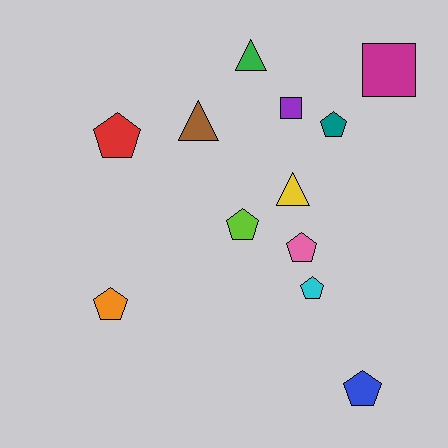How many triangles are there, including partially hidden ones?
There are 3 triangles.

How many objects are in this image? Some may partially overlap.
There are 12 objects.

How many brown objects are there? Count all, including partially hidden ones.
There is 1 brown object.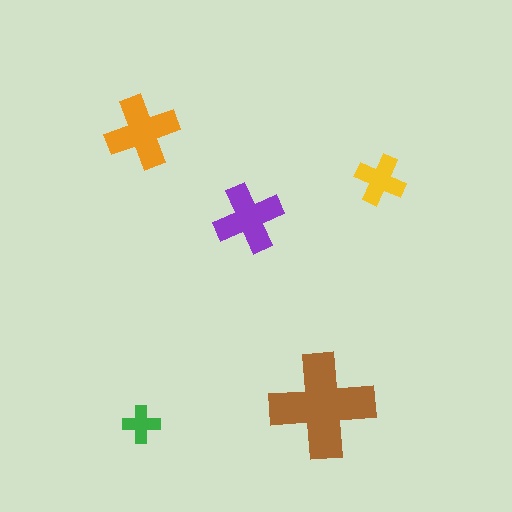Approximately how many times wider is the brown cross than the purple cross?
About 1.5 times wider.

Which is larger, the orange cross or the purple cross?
The orange one.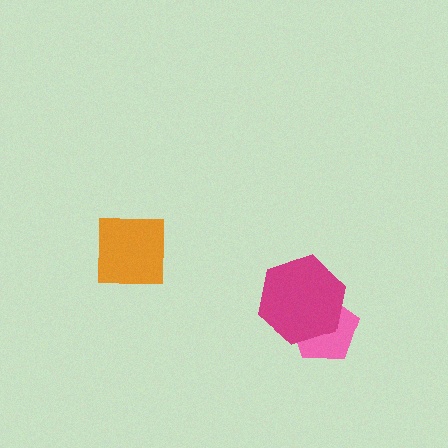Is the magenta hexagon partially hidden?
No, no other shape covers it.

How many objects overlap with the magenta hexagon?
1 object overlaps with the magenta hexagon.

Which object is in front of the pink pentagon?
The magenta hexagon is in front of the pink pentagon.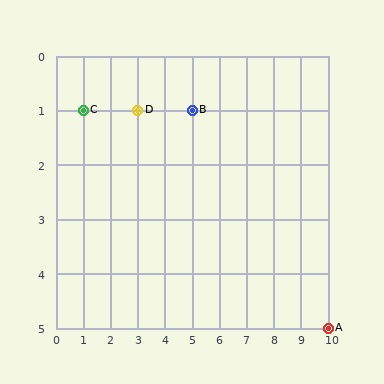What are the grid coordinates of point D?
Point D is at grid coordinates (3, 1).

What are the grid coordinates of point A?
Point A is at grid coordinates (10, 5).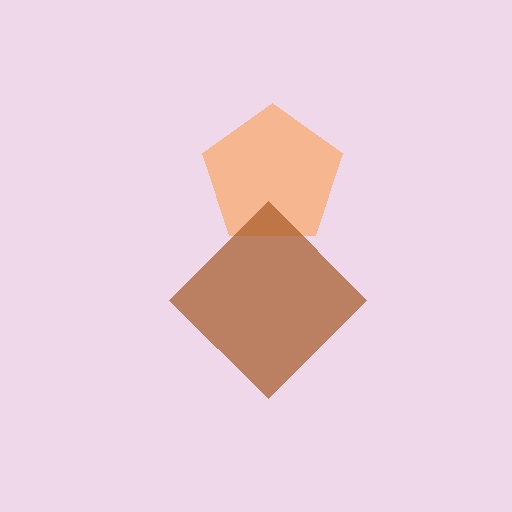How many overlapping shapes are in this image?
There are 2 overlapping shapes in the image.